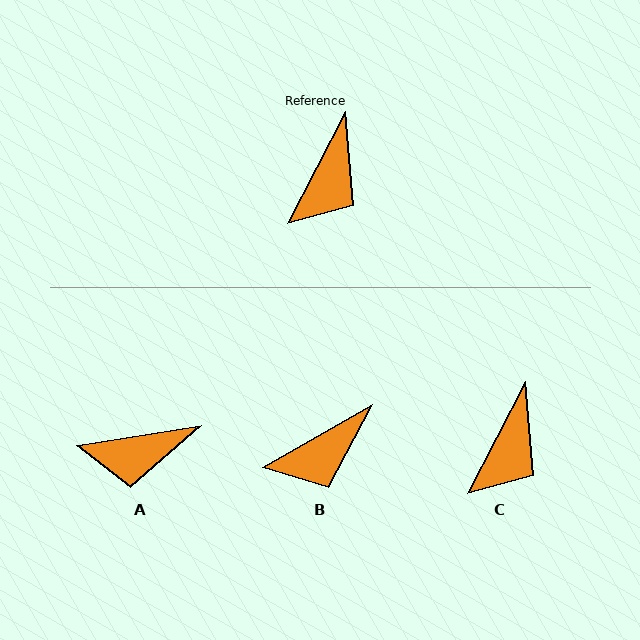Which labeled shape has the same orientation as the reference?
C.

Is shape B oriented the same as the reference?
No, it is off by about 33 degrees.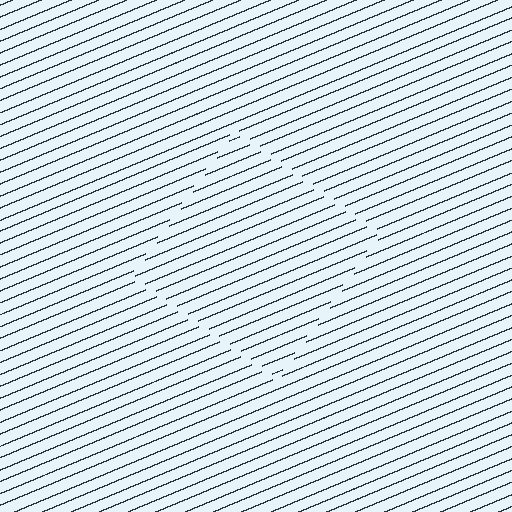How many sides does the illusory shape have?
4 sides — the line-ends trace a square.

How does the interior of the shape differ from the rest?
The interior of the shape contains the same grating, shifted by half a period — the contour is defined by the phase discontinuity where line-ends from the inner and outer gratings abut.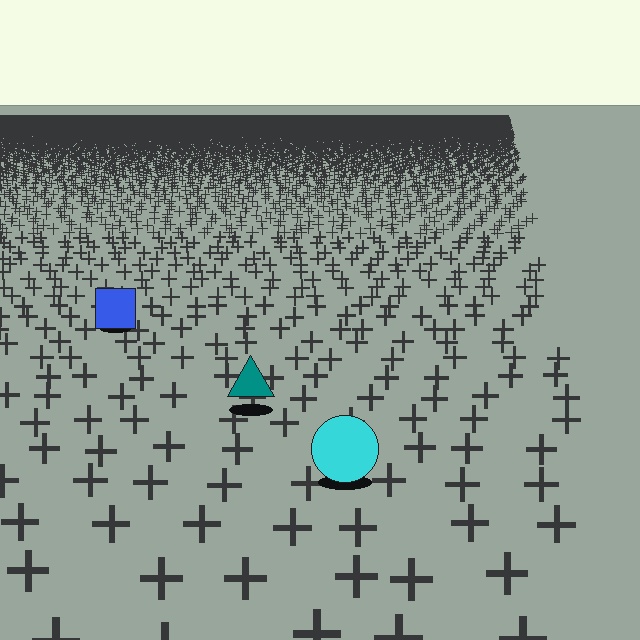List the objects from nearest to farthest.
From nearest to farthest: the cyan circle, the teal triangle, the blue square.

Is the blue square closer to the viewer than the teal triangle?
No. The teal triangle is closer — you can tell from the texture gradient: the ground texture is coarser near it.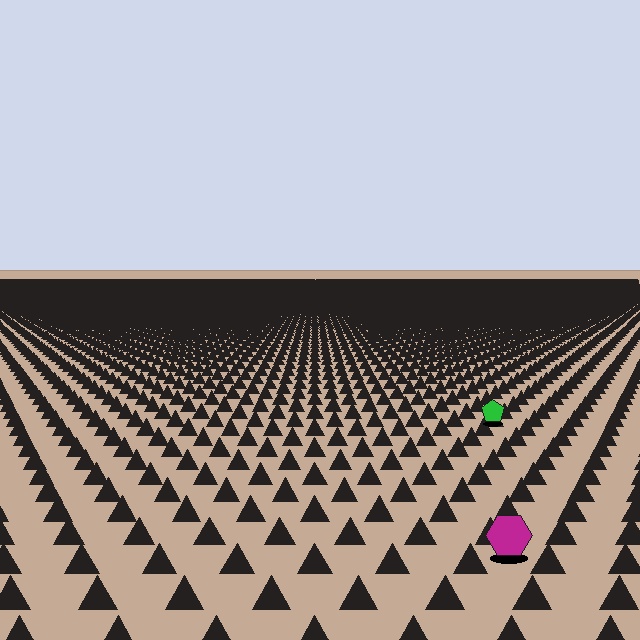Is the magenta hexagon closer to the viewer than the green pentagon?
Yes. The magenta hexagon is closer — you can tell from the texture gradient: the ground texture is coarser near it.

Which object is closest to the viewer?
The magenta hexagon is closest. The texture marks near it are larger and more spread out.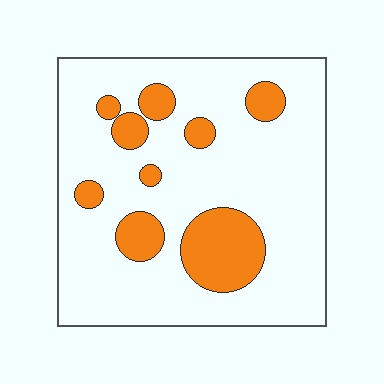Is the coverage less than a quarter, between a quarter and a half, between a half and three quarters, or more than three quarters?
Less than a quarter.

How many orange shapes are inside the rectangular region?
9.